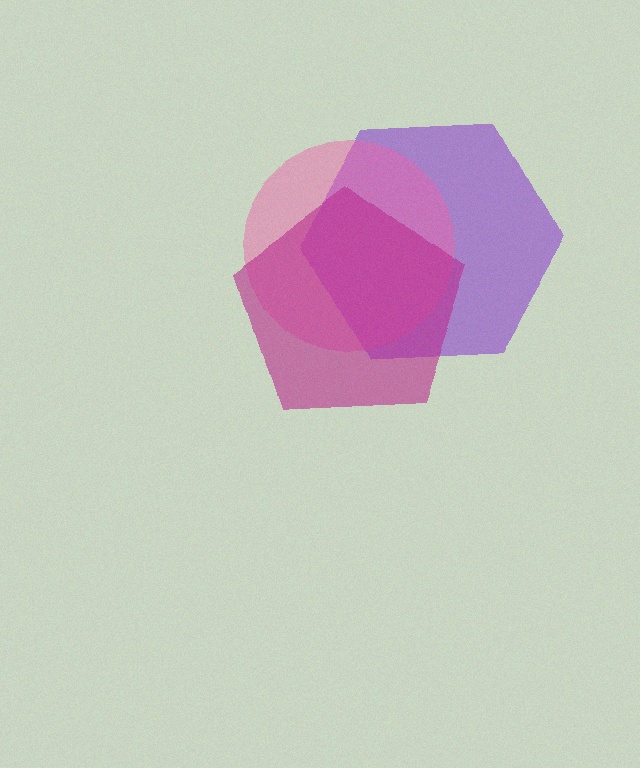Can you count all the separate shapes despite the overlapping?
Yes, there are 3 separate shapes.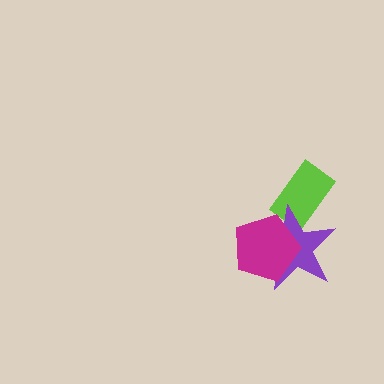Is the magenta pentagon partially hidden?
No, no other shape covers it.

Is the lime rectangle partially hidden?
Yes, it is partially covered by another shape.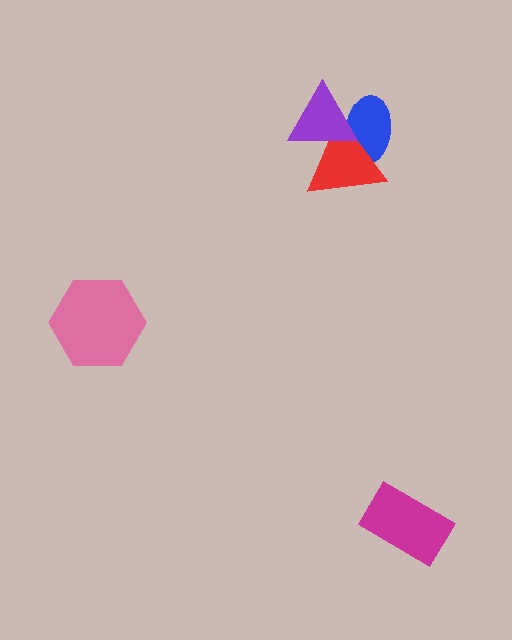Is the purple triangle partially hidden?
No, no other shape covers it.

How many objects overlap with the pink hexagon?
0 objects overlap with the pink hexagon.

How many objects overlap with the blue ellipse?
2 objects overlap with the blue ellipse.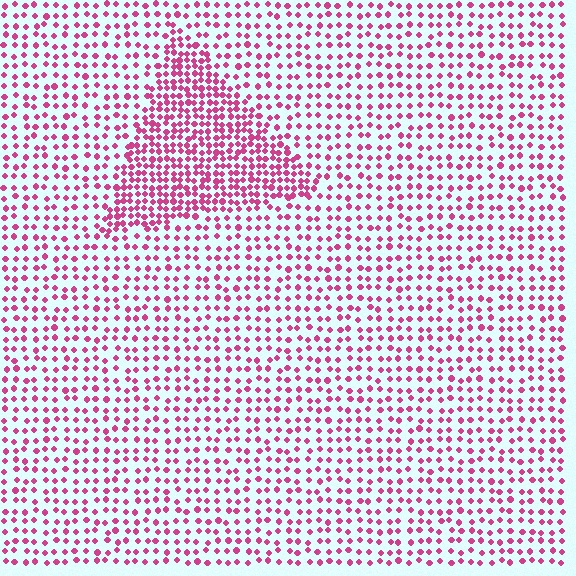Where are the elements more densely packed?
The elements are more densely packed inside the triangle boundary.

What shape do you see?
I see a triangle.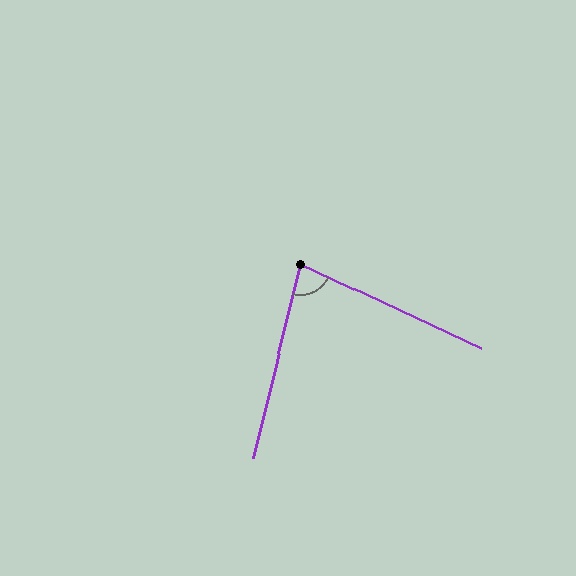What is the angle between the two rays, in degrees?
Approximately 79 degrees.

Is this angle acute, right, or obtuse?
It is acute.